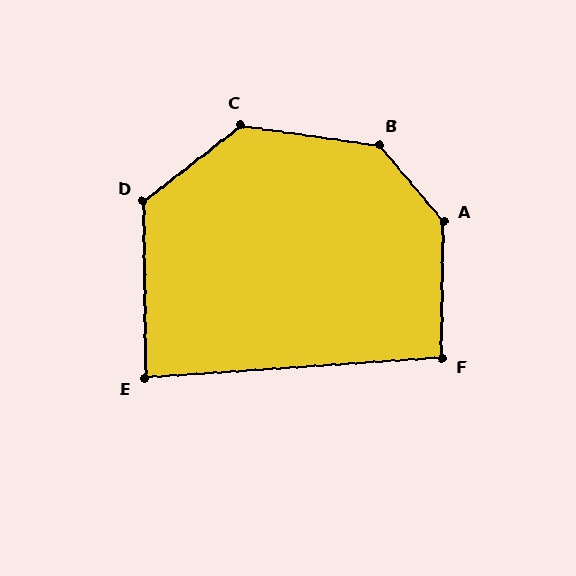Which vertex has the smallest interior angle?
E, at approximately 87 degrees.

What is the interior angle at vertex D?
Approximately 127 degrees (obtuse).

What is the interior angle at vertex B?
Approximately 138 degrees (obtuse).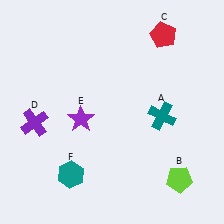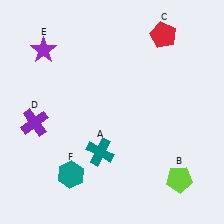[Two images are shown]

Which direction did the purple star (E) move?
The purple star (E) moved up.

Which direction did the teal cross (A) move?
The teal cross (A) moved left.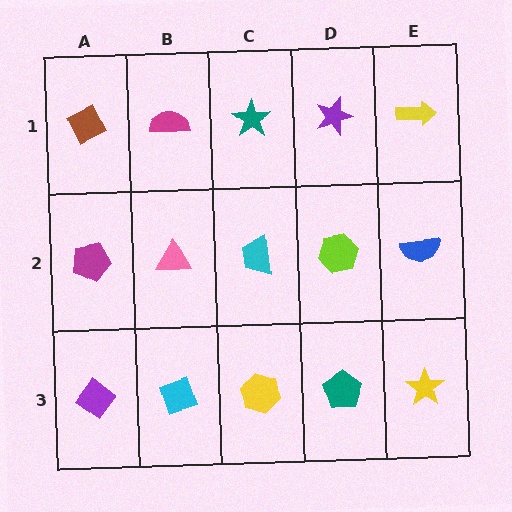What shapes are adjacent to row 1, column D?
A lime hexagon (row 2, column D), a teal star (row 1, column C), a yellow arrow (row 1, column E).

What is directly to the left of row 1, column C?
A magenta semicircle.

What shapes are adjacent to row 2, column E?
A yellow arrow (row 1, column E), a yellow star (row 3, column E), a lime hexagon (row 2, column D).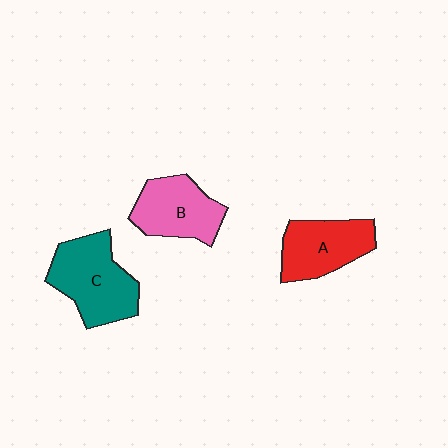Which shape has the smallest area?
Shape B (pink).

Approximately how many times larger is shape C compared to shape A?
Approximately 1.2 times.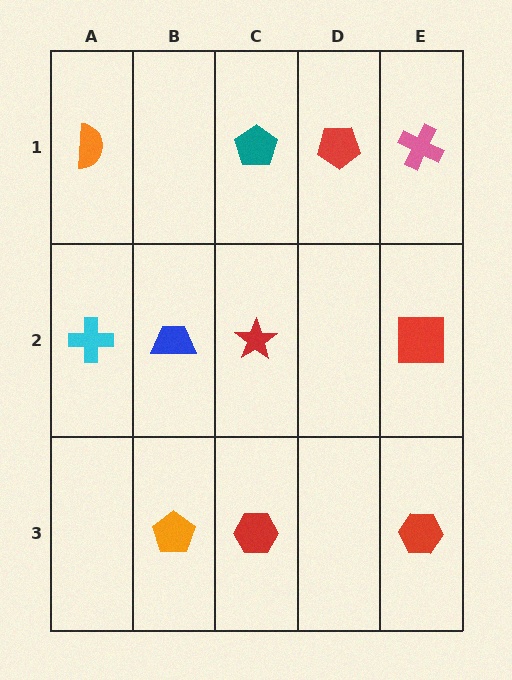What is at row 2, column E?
A red square.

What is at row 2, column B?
A blue trapezoid.